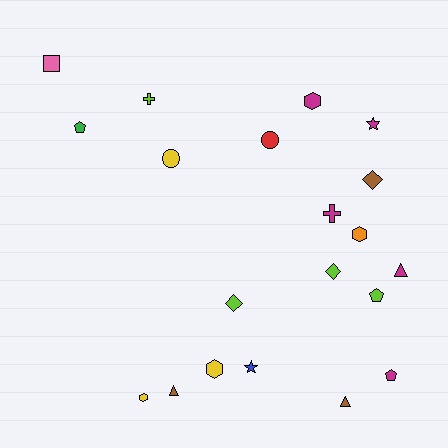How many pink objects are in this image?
There is 1 pink object.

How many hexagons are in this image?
There are 4 hexagons.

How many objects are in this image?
There are 20 objects.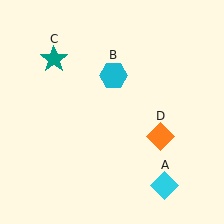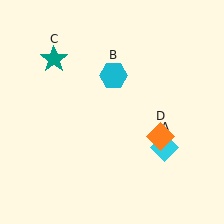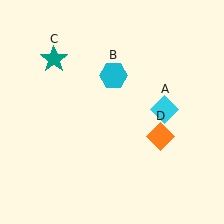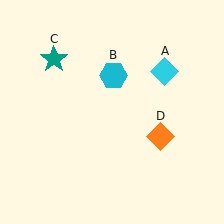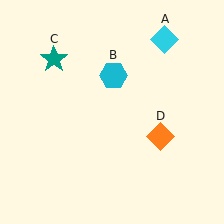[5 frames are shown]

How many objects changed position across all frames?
1 object changed position: cyan diamond (object A).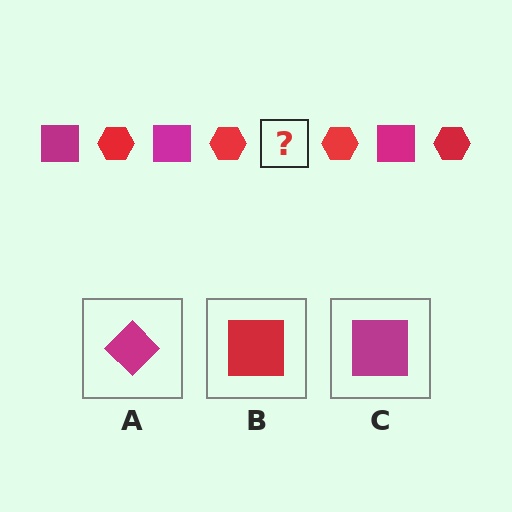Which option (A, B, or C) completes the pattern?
C.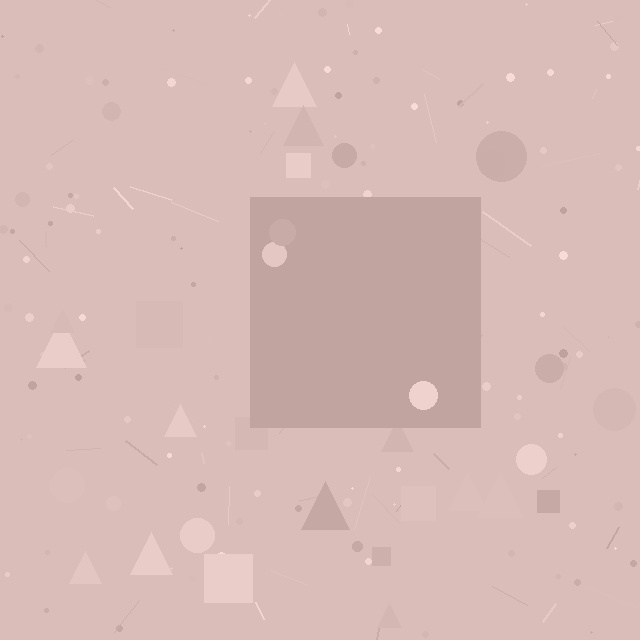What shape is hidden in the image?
A square is hidden in the image.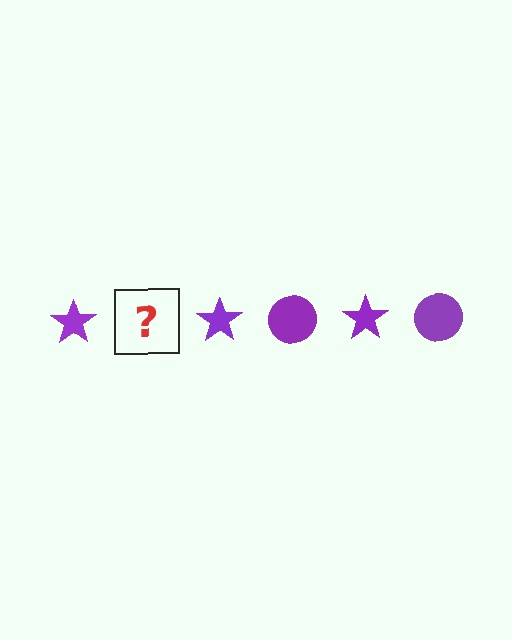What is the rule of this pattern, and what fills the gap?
The rule is that the pattern cycles through star, circle shapes in purple. The gap should be filled with a purple circle.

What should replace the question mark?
The question mark should be replaced with a purple circle.